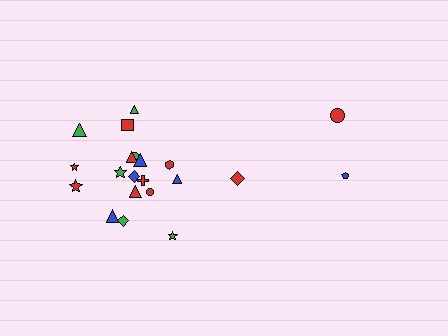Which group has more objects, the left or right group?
The left group.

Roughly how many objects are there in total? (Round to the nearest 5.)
Roughly 20 objects in total.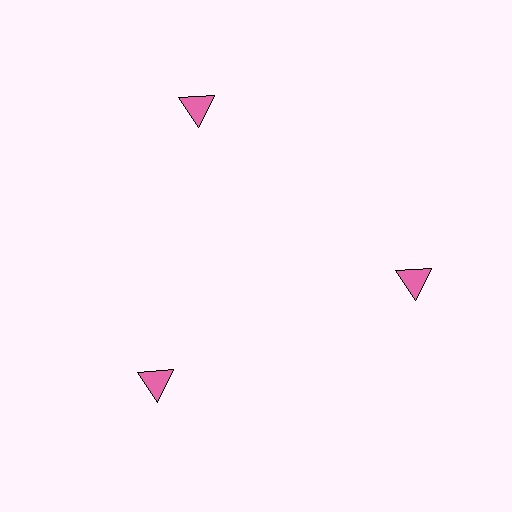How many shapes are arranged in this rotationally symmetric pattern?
There are 3 shapes, arranged in 3 groups of 1.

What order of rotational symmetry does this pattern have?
This pattern has 3-fold rotational symmetry.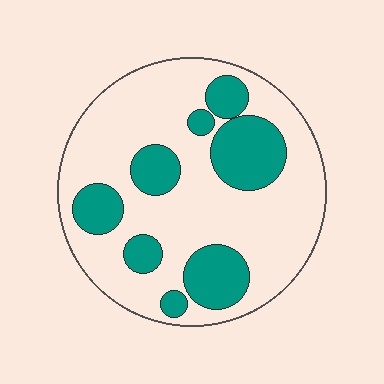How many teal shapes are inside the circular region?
8.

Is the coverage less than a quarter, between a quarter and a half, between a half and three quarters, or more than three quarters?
Between a quarter and a half.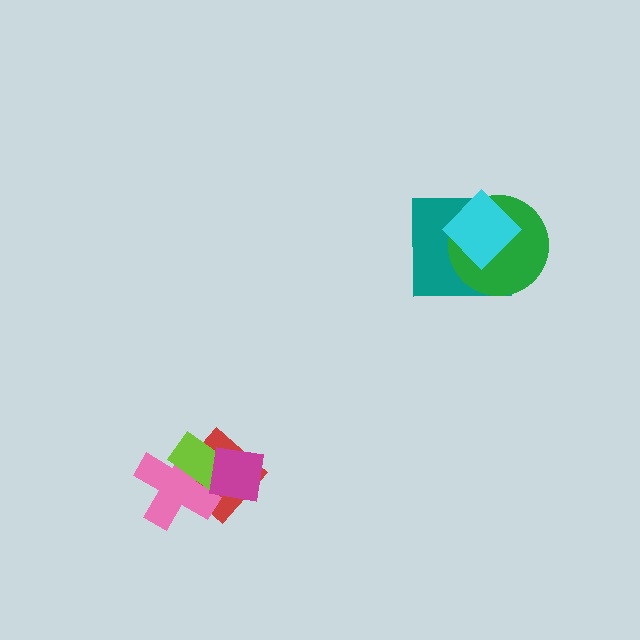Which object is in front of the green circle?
The cyan diamond is in front of the green circle.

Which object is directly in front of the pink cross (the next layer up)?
The lime rectangle is directly in front of the pink cross.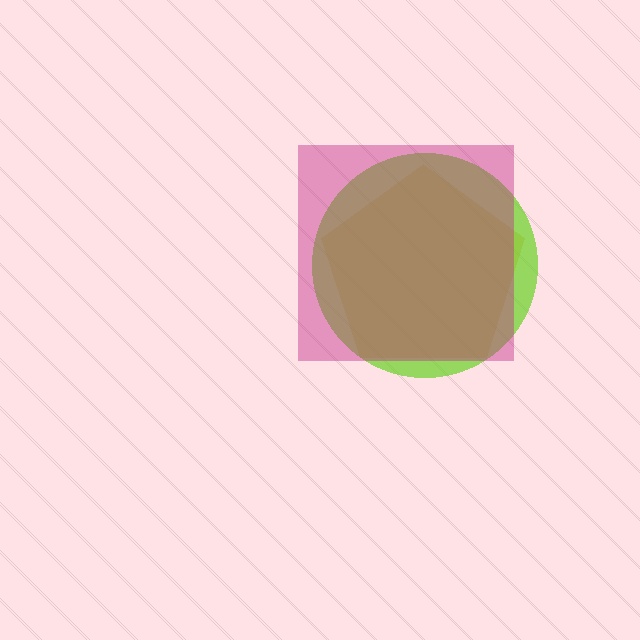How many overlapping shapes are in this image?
There are 3 overlapping shapes in the image.